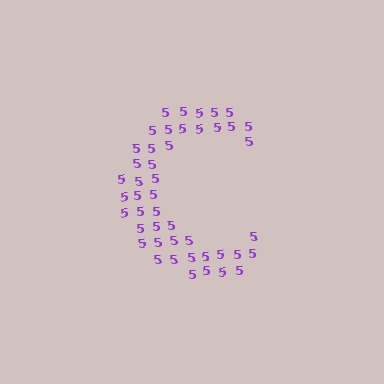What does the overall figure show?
The overall figure shows the letter C.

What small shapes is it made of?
It is made of small digit 5's.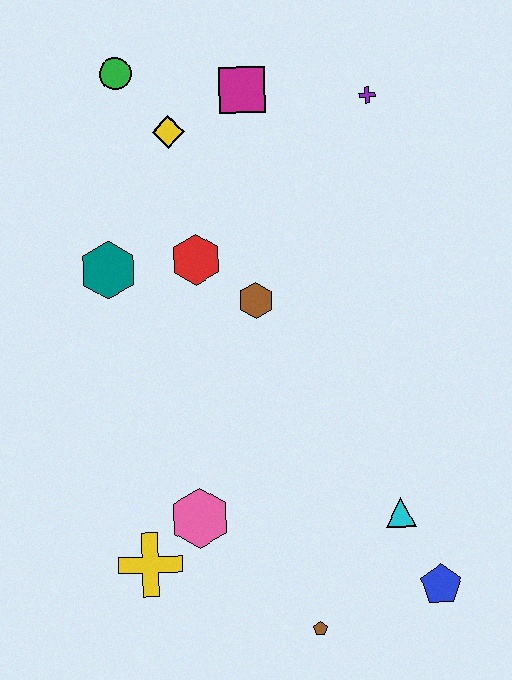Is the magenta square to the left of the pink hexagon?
No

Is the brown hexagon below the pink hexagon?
No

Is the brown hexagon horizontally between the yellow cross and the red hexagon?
No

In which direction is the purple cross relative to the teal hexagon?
The purple cross is to the right of the teal hexagon.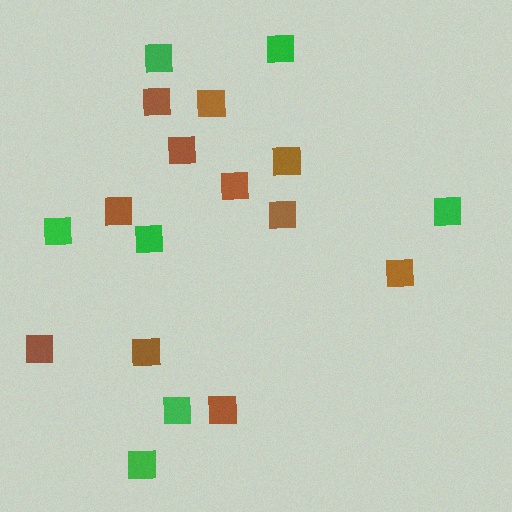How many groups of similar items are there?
There are 2 groups: one group of brown squares (11) and one group of green squares (7).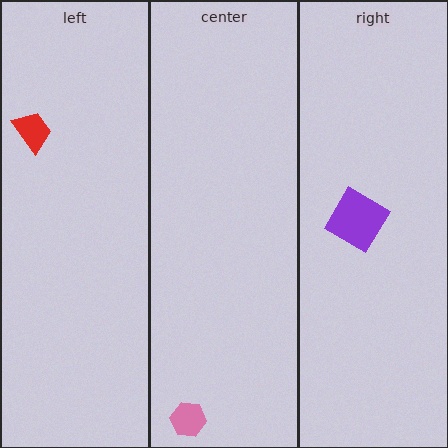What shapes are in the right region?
The purple diamond.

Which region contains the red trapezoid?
The left region.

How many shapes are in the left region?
1.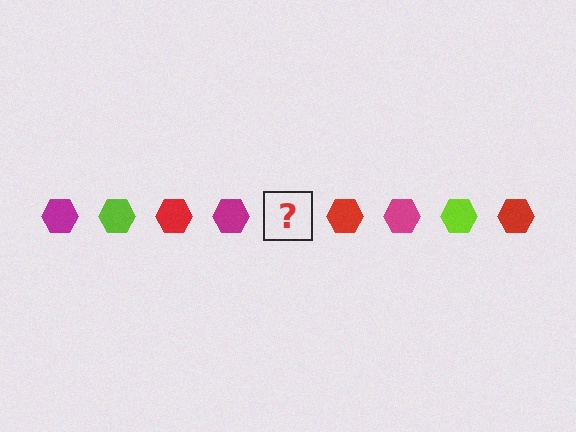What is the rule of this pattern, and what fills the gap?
The rule is that the pattern cycles through magenta, lime, red hexagons. The gap should be filled with a lime hexagon.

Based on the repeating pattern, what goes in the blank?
The blank should be a lime hexagon.